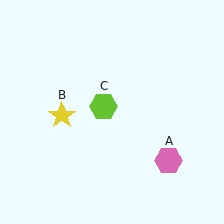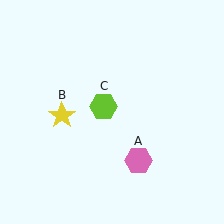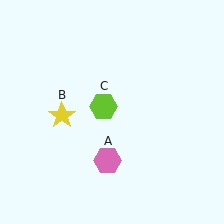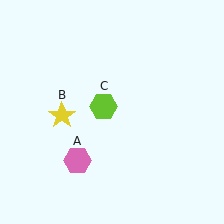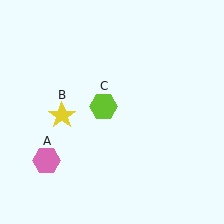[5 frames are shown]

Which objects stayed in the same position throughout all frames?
Yellow star (object B) and lime hexagon (object C) remained stationary.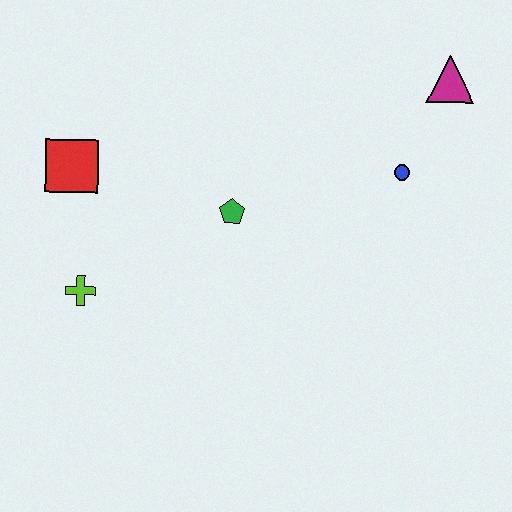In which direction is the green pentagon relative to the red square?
The green pentagon is to the right of the red square.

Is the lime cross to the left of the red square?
No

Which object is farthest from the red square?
The magenta triangle is farthest from the red square.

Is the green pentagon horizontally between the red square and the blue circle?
Yes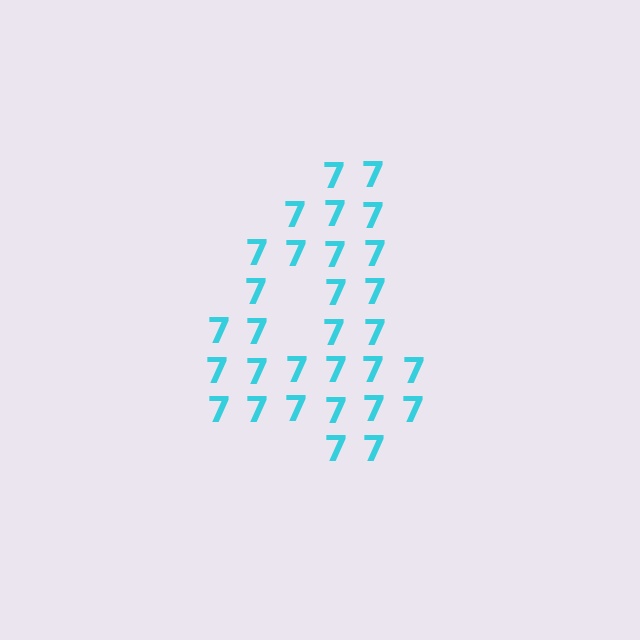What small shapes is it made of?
It is made of small digit 7's.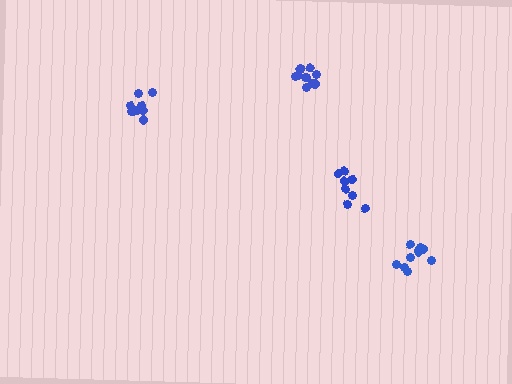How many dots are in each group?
Group 1: 11 dots, Group 2: 8 dots, Group 3: 8 dots, Group 4: 9 dots (36 total).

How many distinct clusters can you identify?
There are 4 distinct clusters.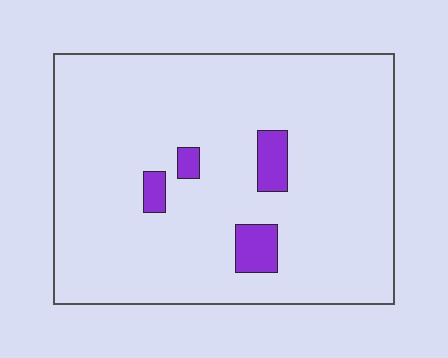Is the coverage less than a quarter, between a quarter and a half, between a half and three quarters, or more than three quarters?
Less than a quarter.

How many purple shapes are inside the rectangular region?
4.